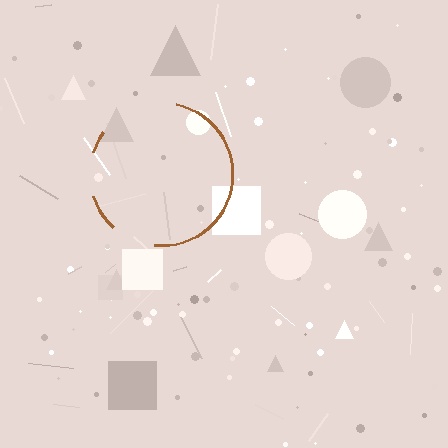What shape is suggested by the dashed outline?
The dashed outline suggests a circle.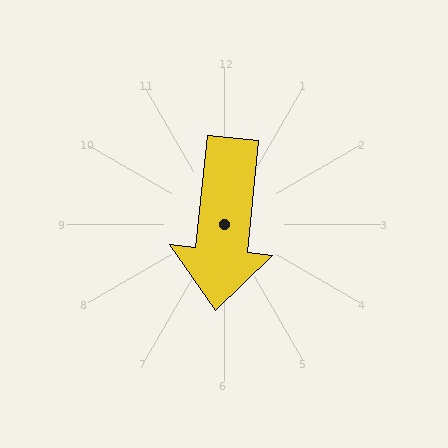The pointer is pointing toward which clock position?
Roughly 6 o'clock.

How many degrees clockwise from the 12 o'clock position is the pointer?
Approximately 186 degrees.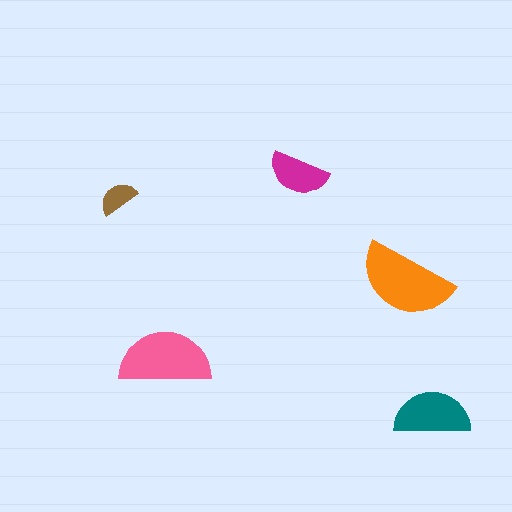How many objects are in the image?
There are 5 objects in the image.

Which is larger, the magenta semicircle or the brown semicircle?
The magenta one.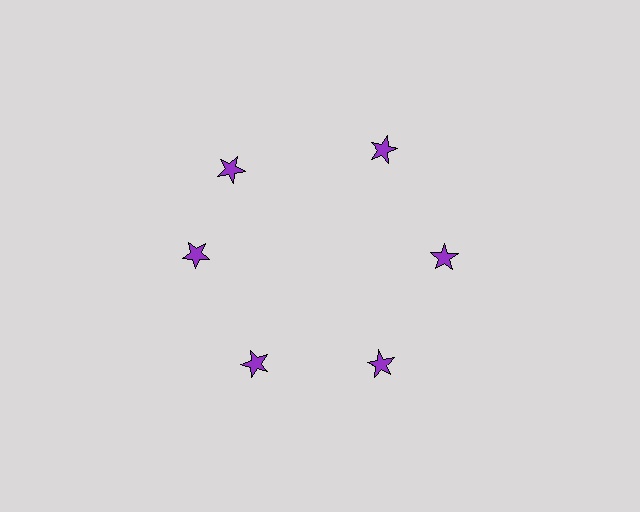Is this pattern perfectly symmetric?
No. The 6 purple stars are arranged in a ring, but one element near the 11 o'clock position is rotated out of alignment along the ring, breaking the 6-fold rotational symmetry.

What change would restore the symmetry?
The symmetry would be restored by rotating it back into even spacing with its neighbors so that all 6 stars sit at equal angles and equal distance from the center.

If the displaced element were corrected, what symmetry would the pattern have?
It would have 6-fold rotational symmetry — the pattern would map onto itself every 60 degrees.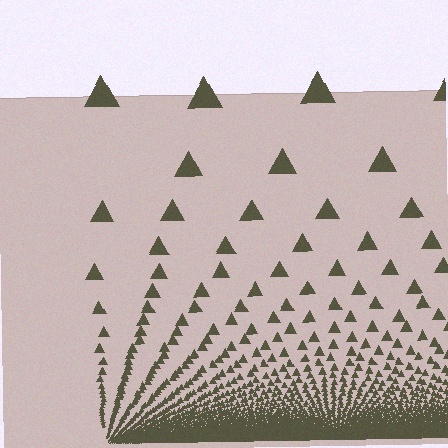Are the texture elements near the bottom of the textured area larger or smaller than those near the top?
Smaller. The gradient is inverted — elements near the bottom are smaller and denser.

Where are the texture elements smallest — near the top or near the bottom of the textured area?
Near the bottom.